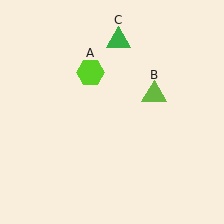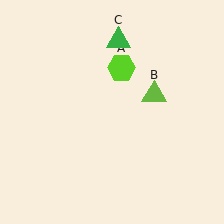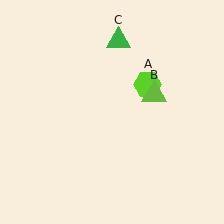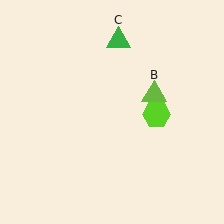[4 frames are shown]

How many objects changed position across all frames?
1 object changed position: lime hexagon (object A).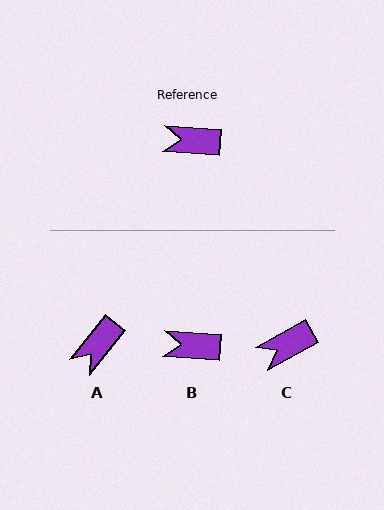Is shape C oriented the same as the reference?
No, it is off by about 32 degrees.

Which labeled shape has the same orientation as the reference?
B.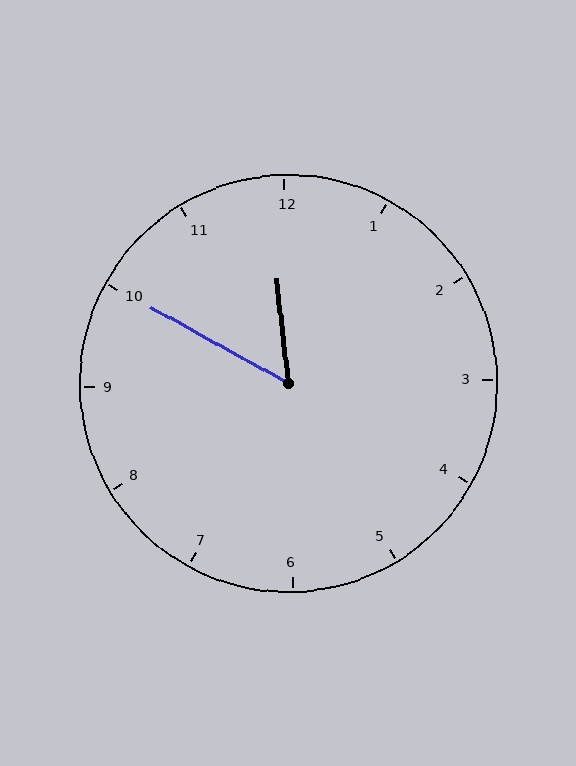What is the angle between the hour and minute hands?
Approximately 55 degrees.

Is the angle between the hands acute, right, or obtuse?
It is acute.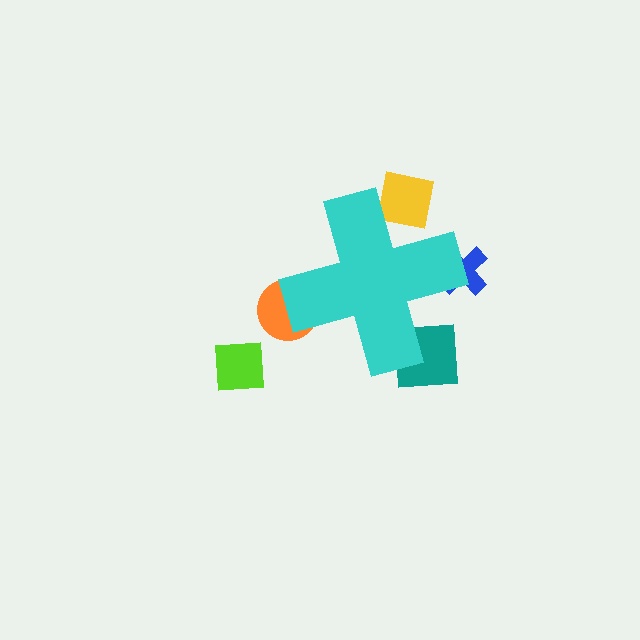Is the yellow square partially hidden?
Yes, the yellow square is partially hidden behind the cyan cross.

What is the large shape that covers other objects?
A cyan cross.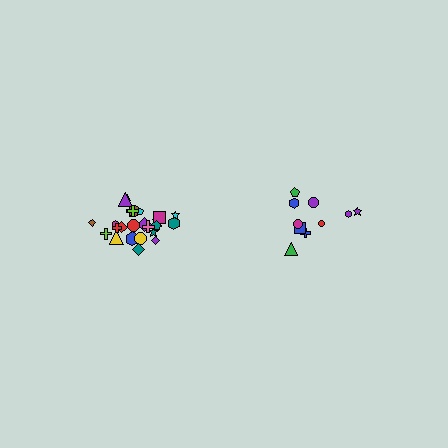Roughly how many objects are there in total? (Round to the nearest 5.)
Roughly 35 objects in total.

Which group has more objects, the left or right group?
The left group.